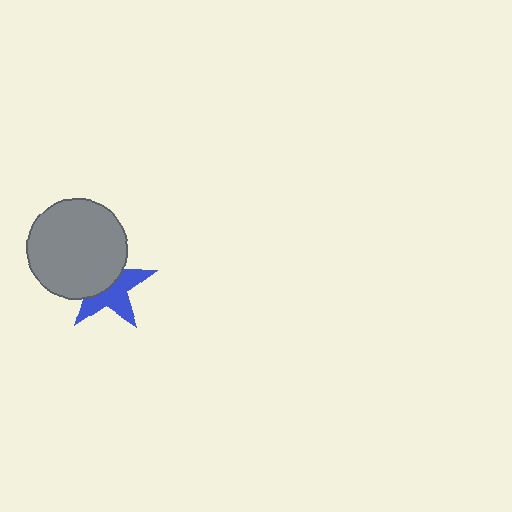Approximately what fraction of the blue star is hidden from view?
Roughly 48% of the blue star is hidden behind the gray circle.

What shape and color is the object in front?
The object in front is a gray circle.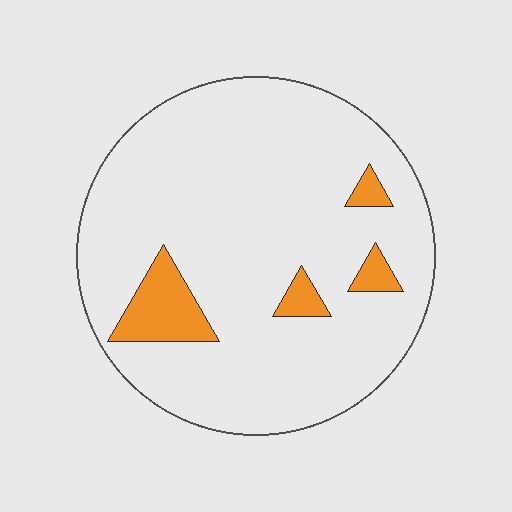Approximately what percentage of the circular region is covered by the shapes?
Approximately 10%.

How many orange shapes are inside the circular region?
4.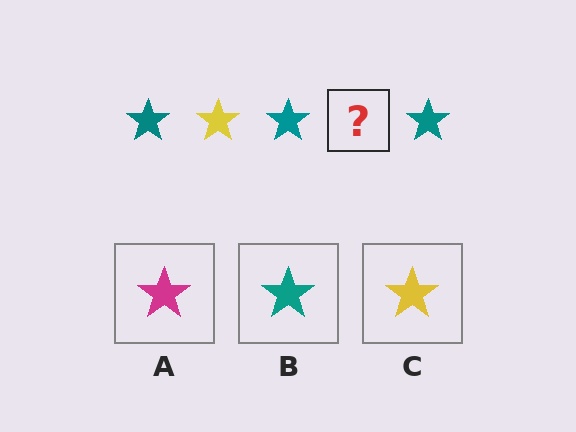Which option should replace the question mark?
Option C.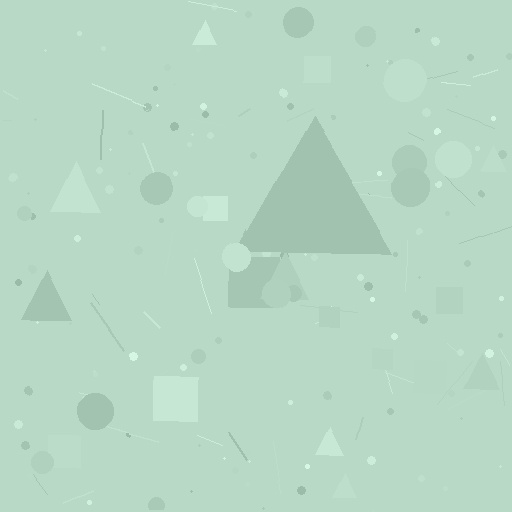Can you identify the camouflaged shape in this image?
The camouflaged shape is a triangle.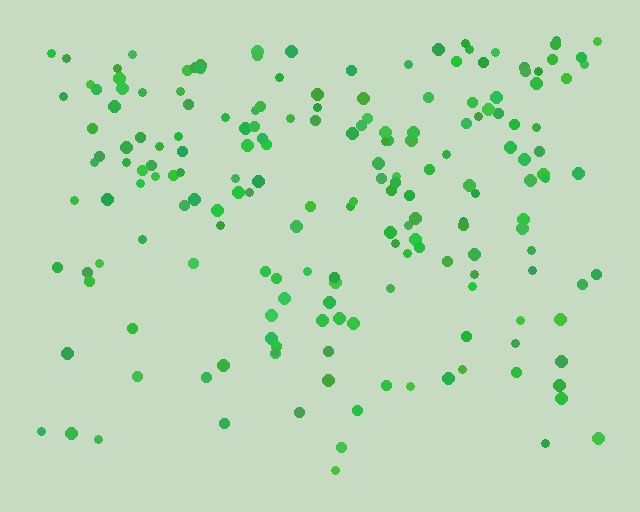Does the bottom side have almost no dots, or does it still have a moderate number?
Still a moderate number, just noticeably fewer than the top.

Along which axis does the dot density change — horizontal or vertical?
Vertical.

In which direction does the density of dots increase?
From bottom to top, with the top side densest.